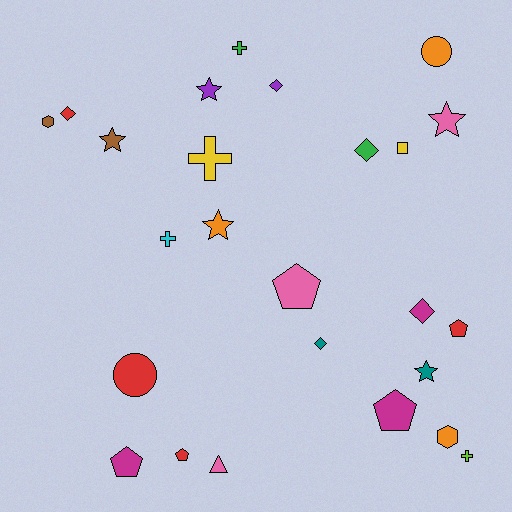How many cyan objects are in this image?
There is 1 cyan object.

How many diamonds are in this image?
There are 5 diamonds.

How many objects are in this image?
There are 25 objects.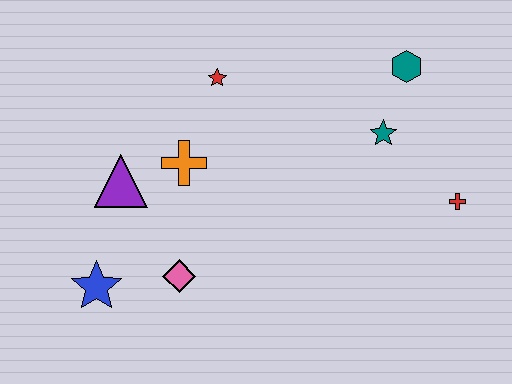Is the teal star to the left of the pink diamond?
No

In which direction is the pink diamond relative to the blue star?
The pink diamond is to the right of the blue star.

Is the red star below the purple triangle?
No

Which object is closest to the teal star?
The teal hexagon is closest to the teal star.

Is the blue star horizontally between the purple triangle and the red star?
No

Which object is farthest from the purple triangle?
The red cross is farthest from the purple triangle.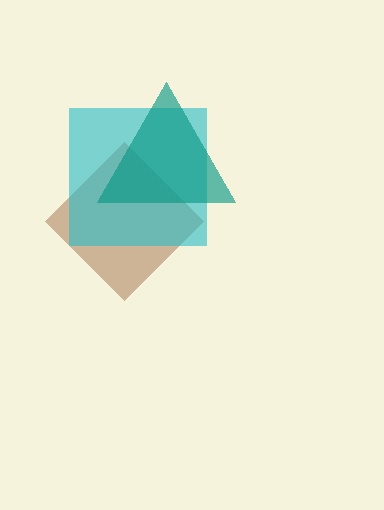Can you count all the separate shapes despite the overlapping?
Yes, there are 3 separate shapes.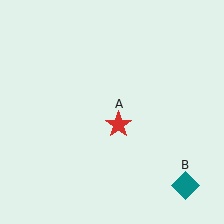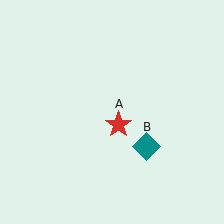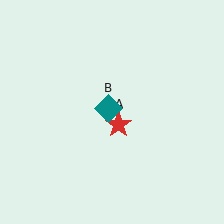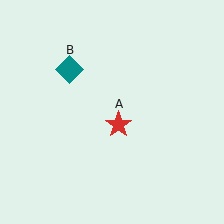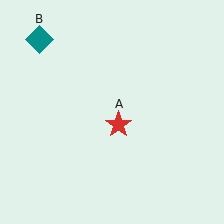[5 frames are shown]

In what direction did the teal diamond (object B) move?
The teal diamond (object B) moved up and to the left.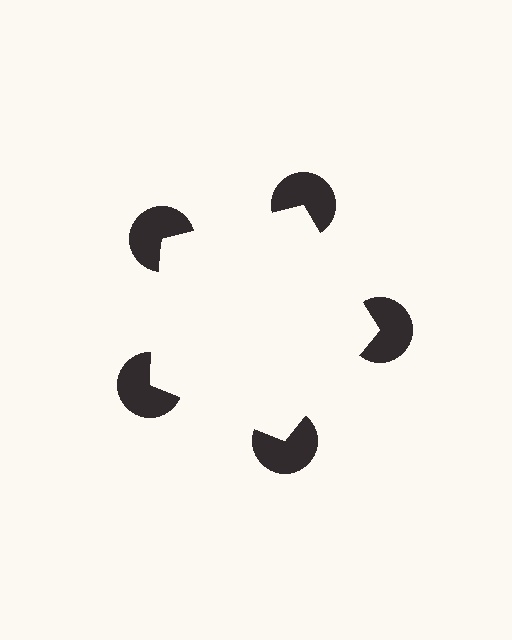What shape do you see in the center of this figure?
An illusory pentagon — its edges are inferred from the aligned wedge cuts in the pac-man discs, not physically drawn.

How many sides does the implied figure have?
5 sides.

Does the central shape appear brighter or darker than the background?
It typically appears slightly brighter than the background, even though no actual brightness change is drawn.